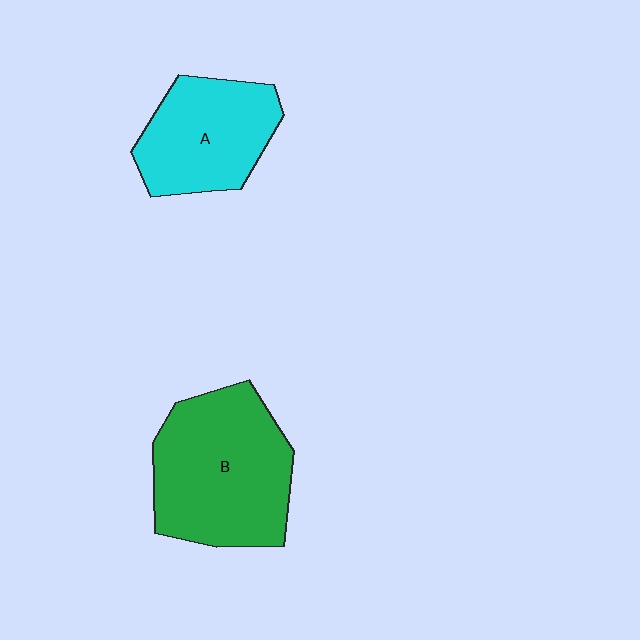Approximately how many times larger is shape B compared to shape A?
Approximately 1.4 times.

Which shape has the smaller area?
Shape A (cyan).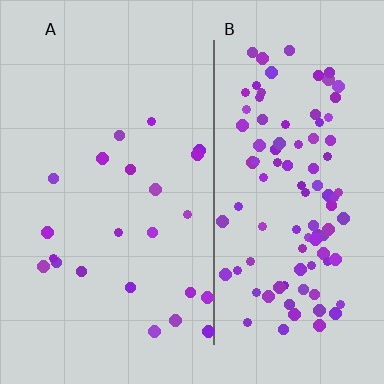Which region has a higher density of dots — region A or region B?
B (the right).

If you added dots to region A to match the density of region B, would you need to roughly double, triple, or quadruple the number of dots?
Approximately quadruple.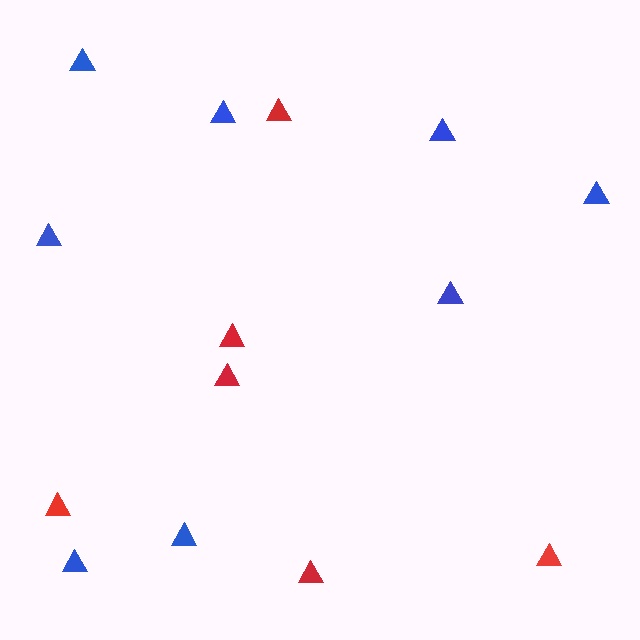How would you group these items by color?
There are 2 groups: one group of red triangles (6) and one group of blue triangles (8).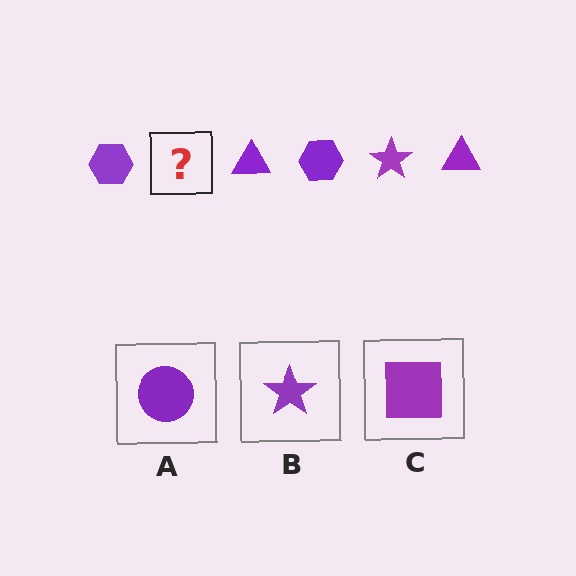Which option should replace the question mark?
Option B.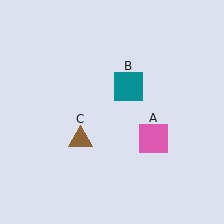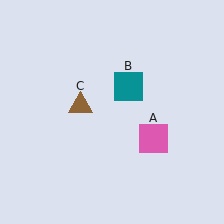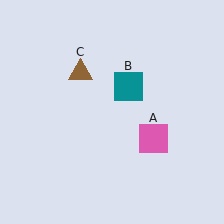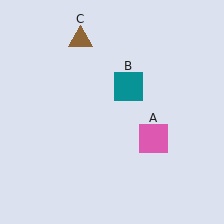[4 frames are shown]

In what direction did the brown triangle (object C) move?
The brown triangle (object C) moved up.